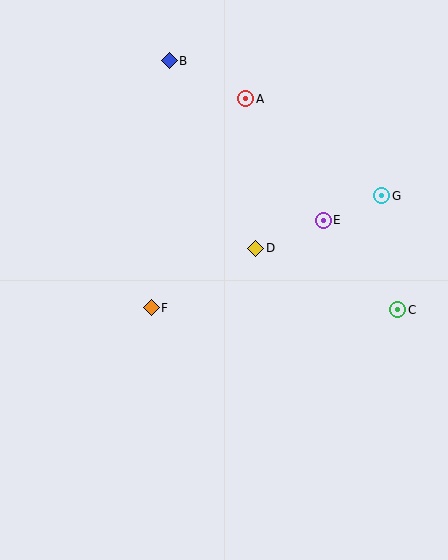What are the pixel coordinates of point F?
Point F is at (151, 308).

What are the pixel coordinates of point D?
Point D is at (256, 248).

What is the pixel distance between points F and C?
The distance between F and C is 247 pixels.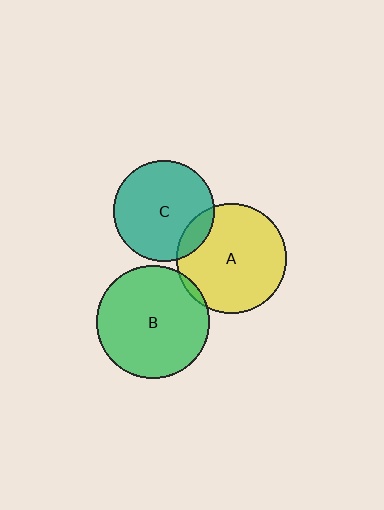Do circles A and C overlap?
Yes.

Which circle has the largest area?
Circle B (green).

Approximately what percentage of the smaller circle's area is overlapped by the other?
Approximately 15%.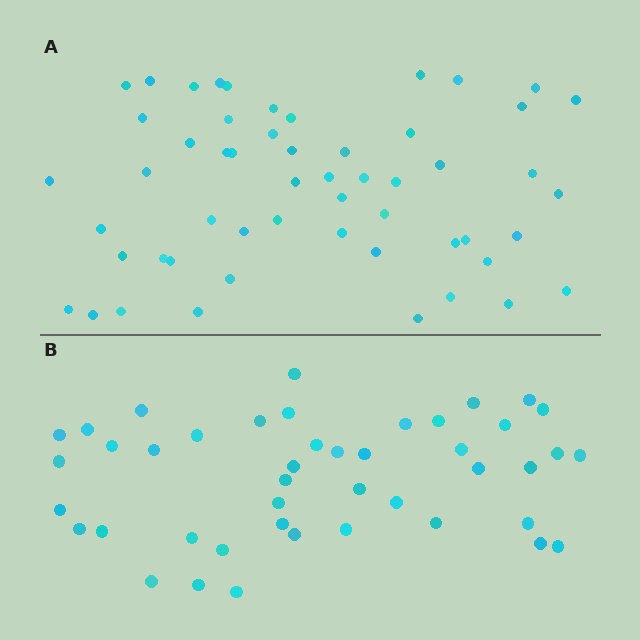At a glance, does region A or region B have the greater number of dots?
Region A (the top region) has more dots.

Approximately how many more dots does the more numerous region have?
Region A has roughly 10 or so more dots than region B.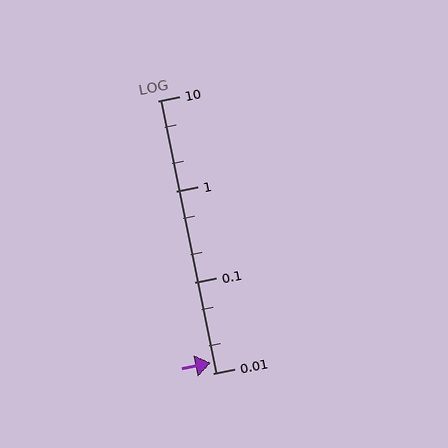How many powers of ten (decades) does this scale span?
The scale spans 3 decades, from 0.01 to 10.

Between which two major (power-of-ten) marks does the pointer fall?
The pointer is between 0.01 and 0.1.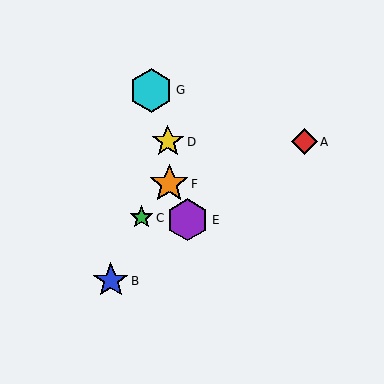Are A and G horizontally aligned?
No, A is at y≈142 and G is at y≈90.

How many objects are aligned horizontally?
2 objects (A, D) are aligned horizontally.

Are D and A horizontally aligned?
Yes, both are at y≈142.